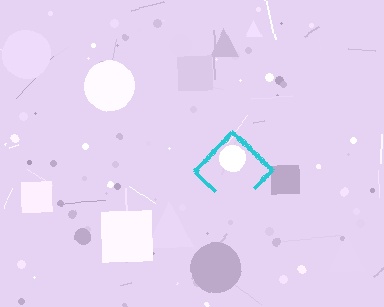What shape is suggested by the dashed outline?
The dashed outline suggests a diamond.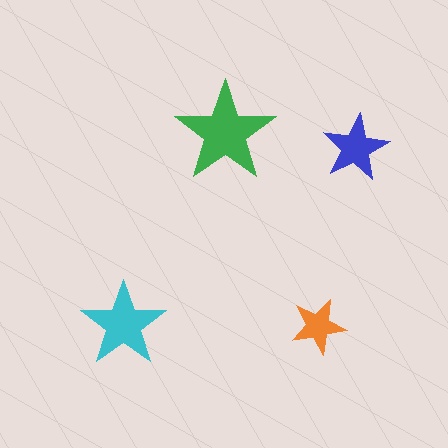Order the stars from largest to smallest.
the green one, the cyan one, the blue one, the orange one.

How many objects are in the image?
There are 4 objects in the image.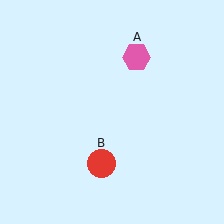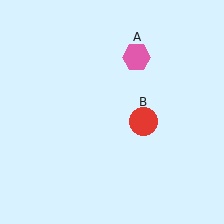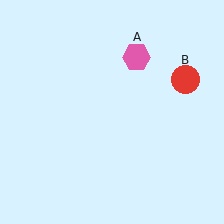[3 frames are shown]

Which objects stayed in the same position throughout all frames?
Pink hexagon (object A) remained stationary.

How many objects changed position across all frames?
1 object changed position: red circle (object B).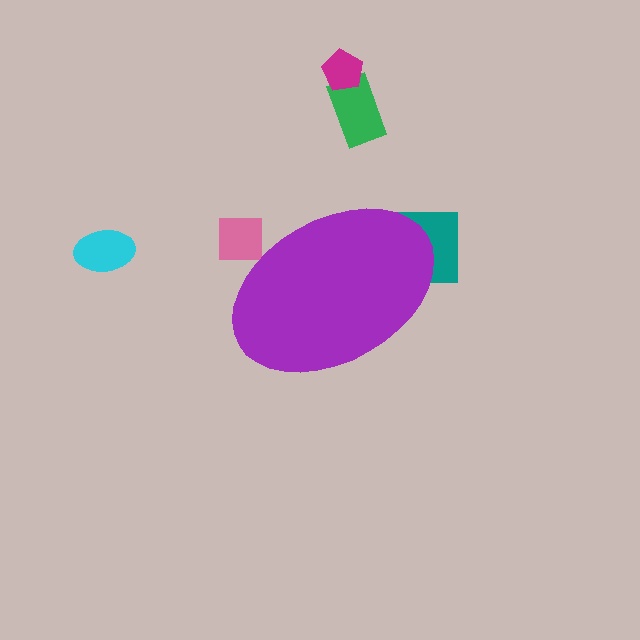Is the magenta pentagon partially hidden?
No, the magenta pentagon is fully visible.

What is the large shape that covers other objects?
A purple ellipse.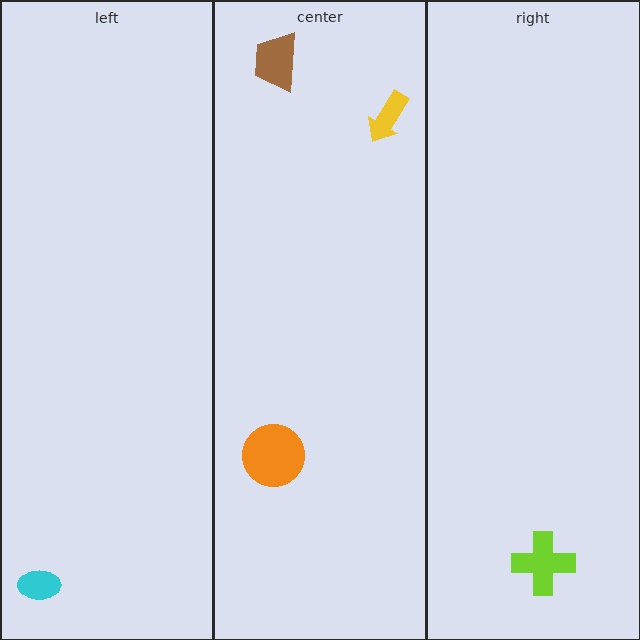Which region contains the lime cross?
The right region.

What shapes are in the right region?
The lime cross.